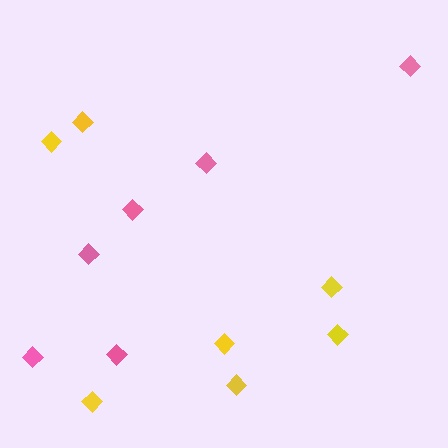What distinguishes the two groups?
There are 2 groups: one group of pink diamonds (6) and one group of yellow diamonds (7).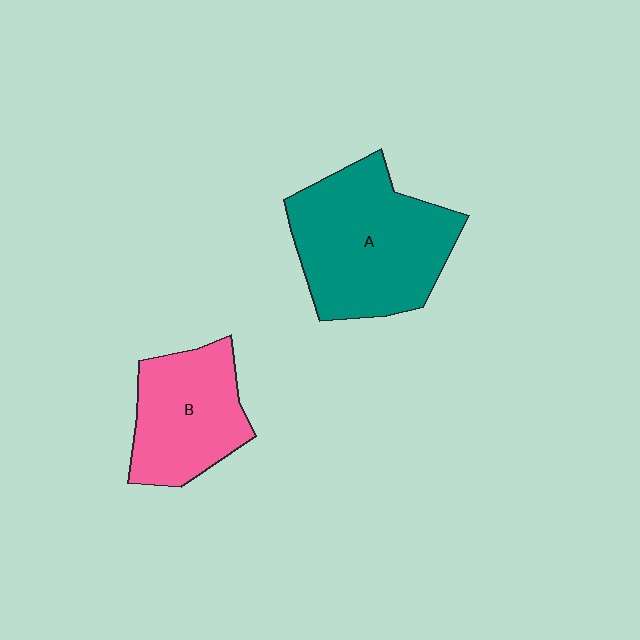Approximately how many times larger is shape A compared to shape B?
Approximately 1.5 times.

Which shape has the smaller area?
Shape B (pink).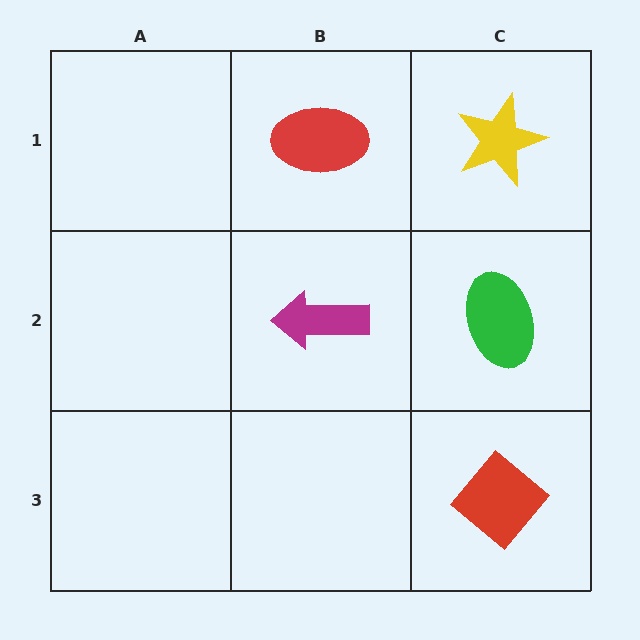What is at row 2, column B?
A magenta arrow.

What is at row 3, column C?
A red diamond.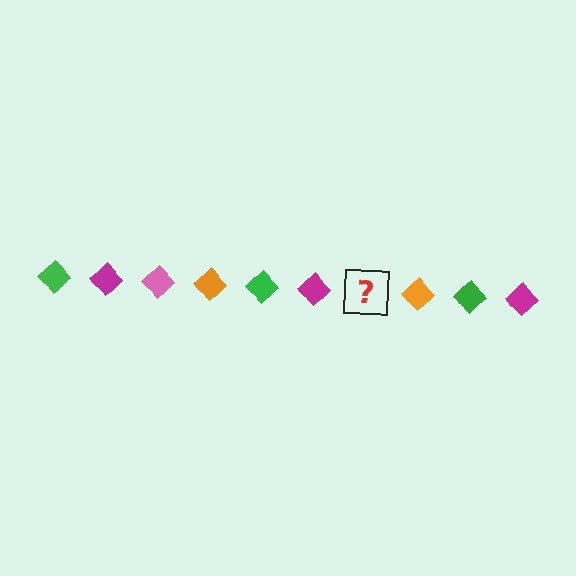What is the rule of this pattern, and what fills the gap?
The rule is that the pattern cycles through green, magenta, pink, orange diamonds. The gap should be filled with a pink diamond.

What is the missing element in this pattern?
The missing element is a pink diamond.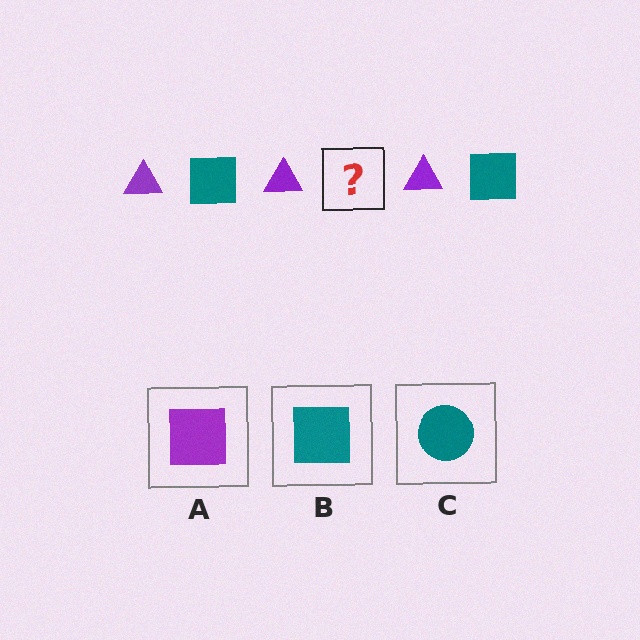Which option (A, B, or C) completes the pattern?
B.